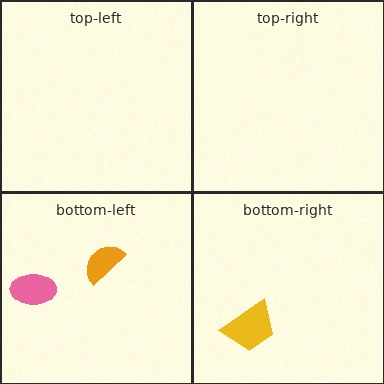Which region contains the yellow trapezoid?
The bottom-right region.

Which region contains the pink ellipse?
The bottom-left region.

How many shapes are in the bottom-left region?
2.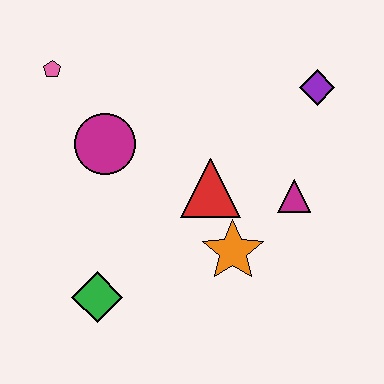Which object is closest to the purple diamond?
The magenta triangle is closest to the purple diamond.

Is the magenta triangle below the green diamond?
No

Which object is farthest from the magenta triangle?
The pink pentagon is farthest from the magenta triangle.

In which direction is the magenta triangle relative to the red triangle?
The magenta triangle is to the right of the red triangle.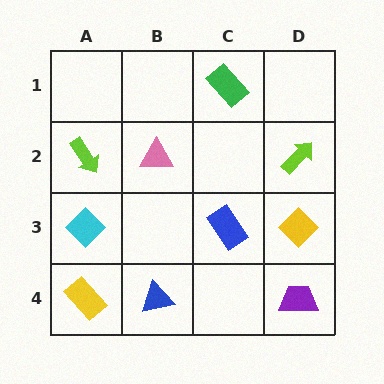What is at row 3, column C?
A blue rectangle.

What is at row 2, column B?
A pink triangle.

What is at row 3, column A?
A cyan diamond.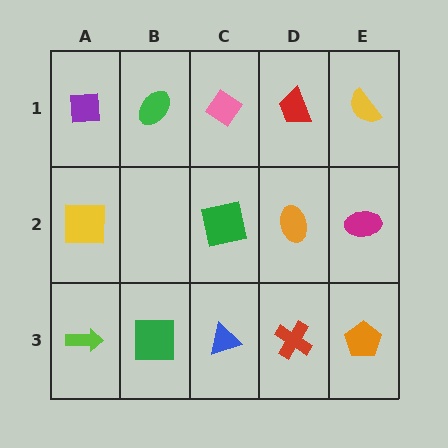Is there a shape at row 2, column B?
No, that cell is empty.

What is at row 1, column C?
A pink diamond.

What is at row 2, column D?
An orange ellipse.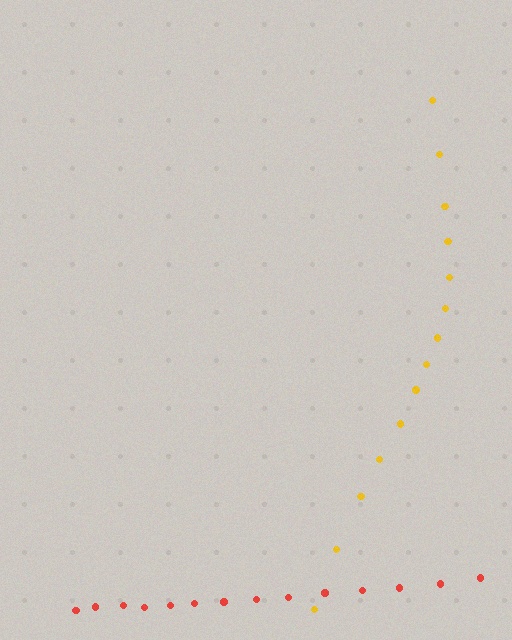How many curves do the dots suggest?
There are 2 distinct paths.